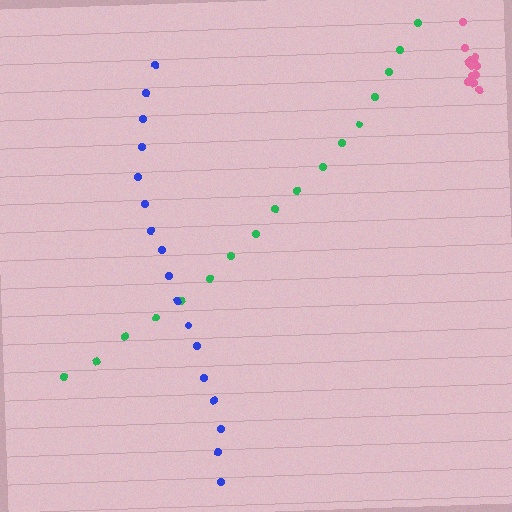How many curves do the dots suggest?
There are 3 distinct paths.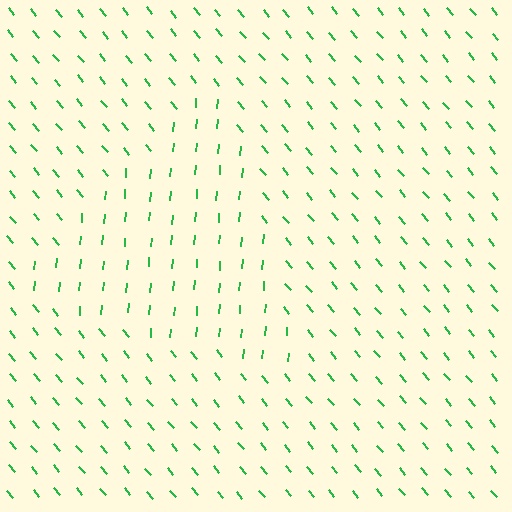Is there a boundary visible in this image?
Yes, there is a texture boundary formed by a change in line orientation.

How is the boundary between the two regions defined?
The boundary is defined purely by a change in line orientation (approximately 45 degrees difference). All lines are the same color and thickness.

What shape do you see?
I see a triangle.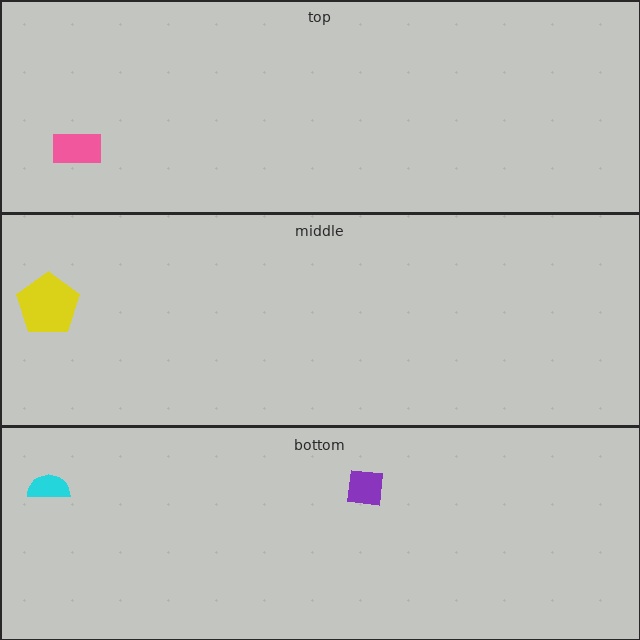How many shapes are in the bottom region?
2.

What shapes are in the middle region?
The yellow pentagon.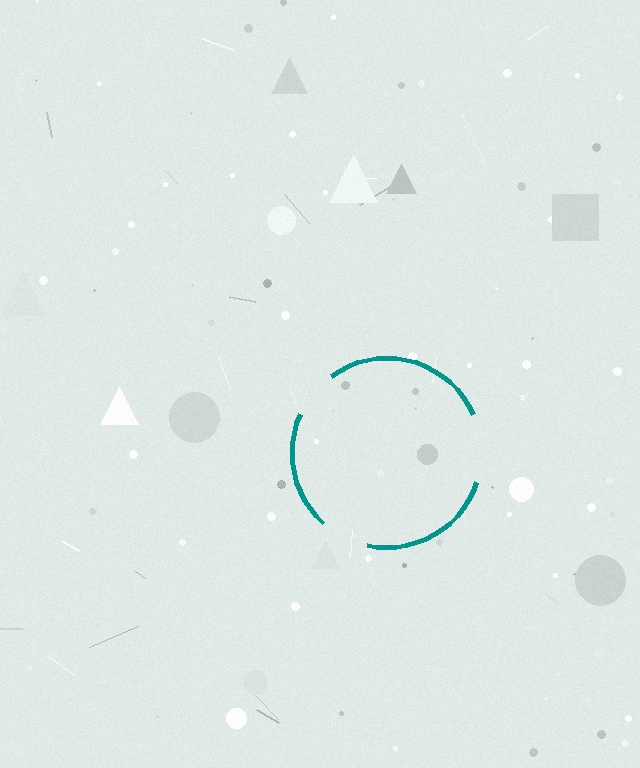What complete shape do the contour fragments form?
The contour fragments form a circle.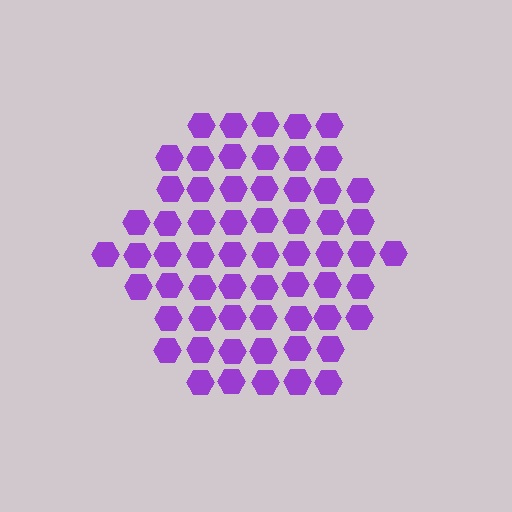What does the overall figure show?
The overall figure shows a hexagon.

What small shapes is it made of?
It is made of small hexagons.